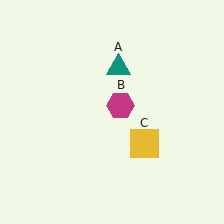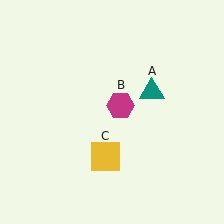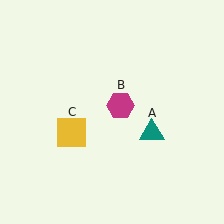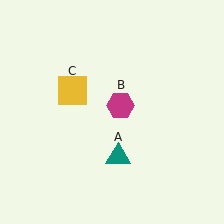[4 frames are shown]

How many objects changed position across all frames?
2 objects changed position: teal triangle (object A), yellow square (object C).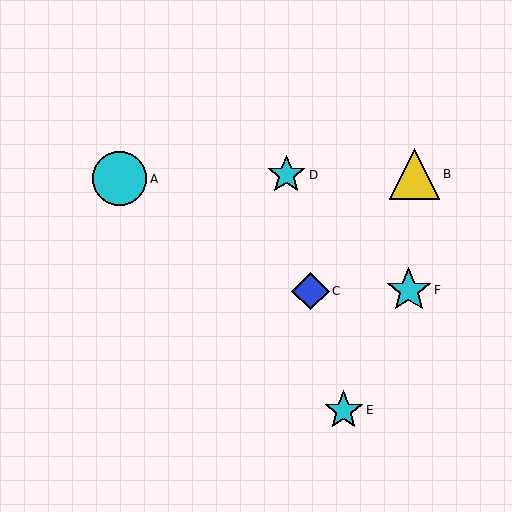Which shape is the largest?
The cyan circle (labeled A) is the largest.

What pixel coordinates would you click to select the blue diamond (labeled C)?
Click at (311, 291) to select the blue diamond C.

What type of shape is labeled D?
Shape D is a cyan star.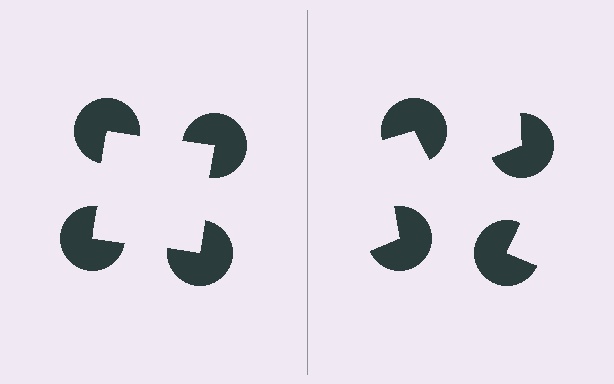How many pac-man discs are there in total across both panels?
8 — 4 on each side.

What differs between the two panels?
The pac-man discs are positioned identically on both sides; only the wedge orientations differ. On the left they align to a square; on the right they are misaligned.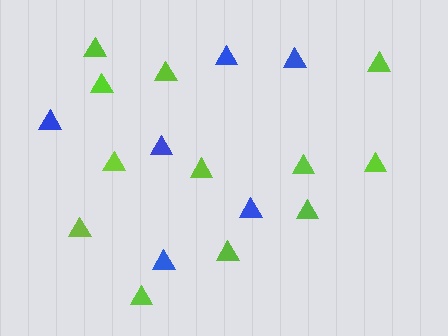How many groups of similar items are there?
There are 2 groups: one group of blue triangles (6) and one group of lime triangles (12).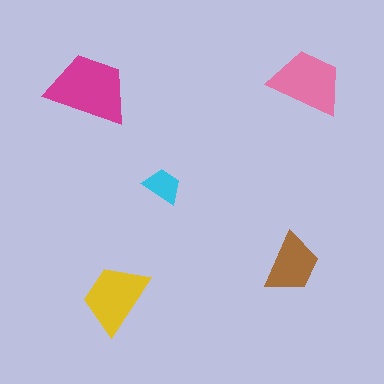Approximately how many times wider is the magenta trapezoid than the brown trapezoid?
About 1.5 times wider.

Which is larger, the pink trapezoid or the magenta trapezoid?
The magenta one.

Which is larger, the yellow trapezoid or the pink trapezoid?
The pink one.